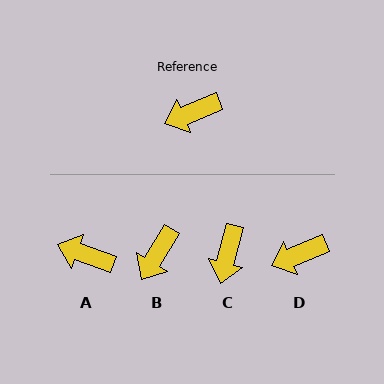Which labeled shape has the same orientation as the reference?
D.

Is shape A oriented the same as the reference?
No, it is off by about 42 degrees.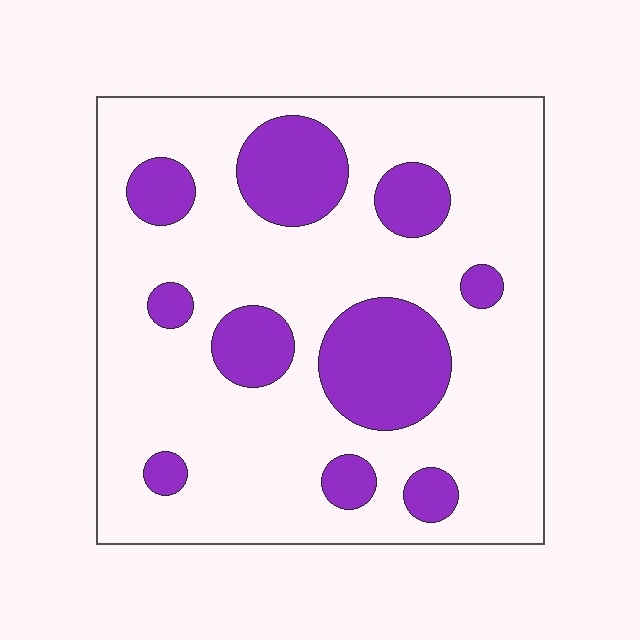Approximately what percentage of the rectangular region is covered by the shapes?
Approximately 25%.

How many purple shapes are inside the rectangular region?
10.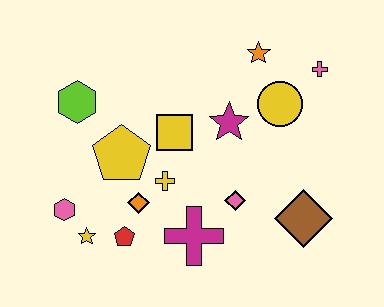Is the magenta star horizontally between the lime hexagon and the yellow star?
No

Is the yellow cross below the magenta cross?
No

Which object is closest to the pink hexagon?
The yellow star is closest to the pink hexagon.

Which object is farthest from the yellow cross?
The pink cross is farthest from the yellow cross.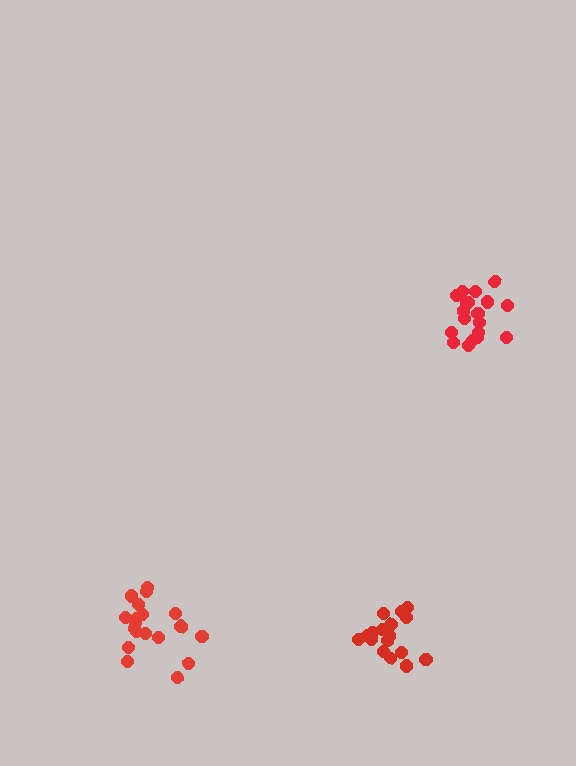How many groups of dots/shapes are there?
There are 3 groups.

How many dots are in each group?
Group 1: 17 dots, Group 2: 20 dots, Group 3: 20 dots (57 total).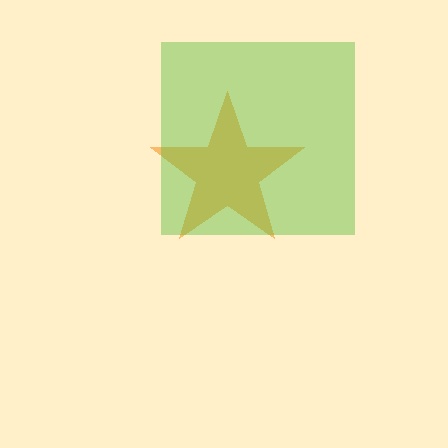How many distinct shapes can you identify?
There are 2 distinct shapes: an orange star, a lime square.